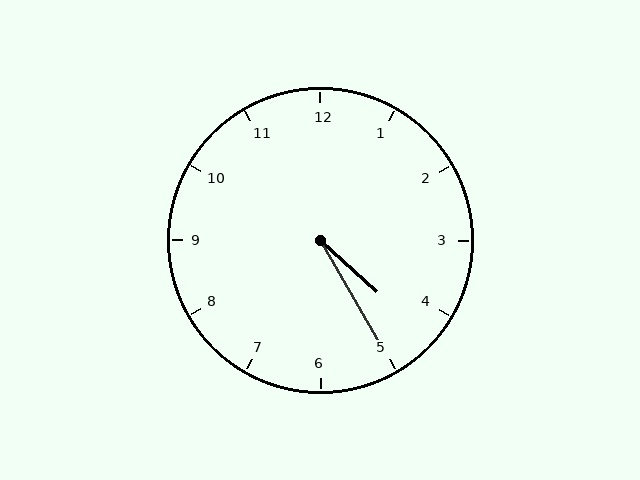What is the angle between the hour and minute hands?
Approximately 18 degrees.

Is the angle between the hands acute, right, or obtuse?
It is acute.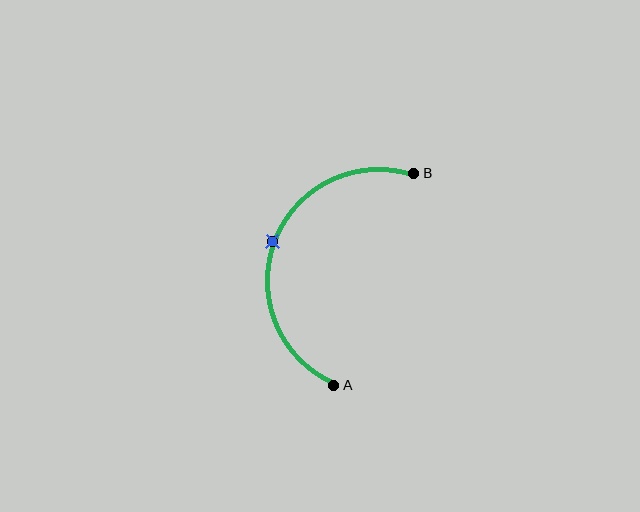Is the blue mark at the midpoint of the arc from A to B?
Yes. The blue mark lies on the arc at equal arc-length from both A and B — it is the arc midpoint.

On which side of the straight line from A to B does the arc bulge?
The arc bulges to the left of the straight line connecting A and B.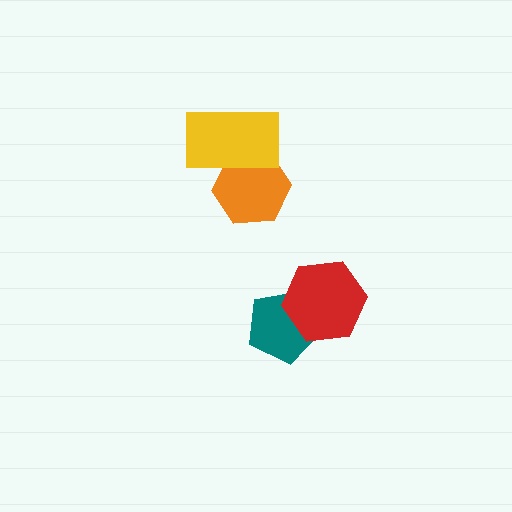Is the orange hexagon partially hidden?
Yes, it is partially covered by another shape.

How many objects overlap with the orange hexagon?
1 object overlaps with the orange hexagon.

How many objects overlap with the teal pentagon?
1 object overlaps with the teal pentagon.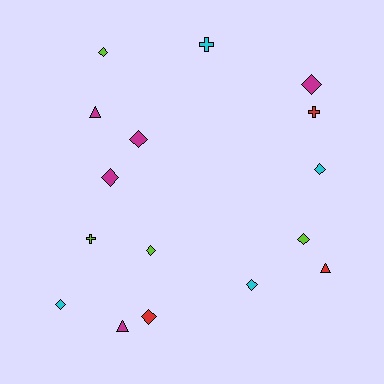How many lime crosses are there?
There is 1 lime cross.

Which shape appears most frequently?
Diamond, with 10 objects.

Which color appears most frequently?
Magenta, with 5 objects.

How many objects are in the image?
There are 16 objects.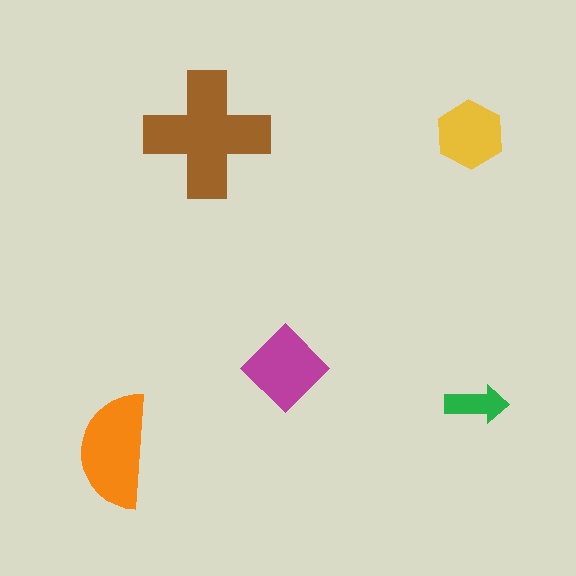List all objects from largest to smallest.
The brown cross, the orange semicircle, the magenta diamond, the yellow hexagon, the green arrow.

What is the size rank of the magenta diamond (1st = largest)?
3rd.